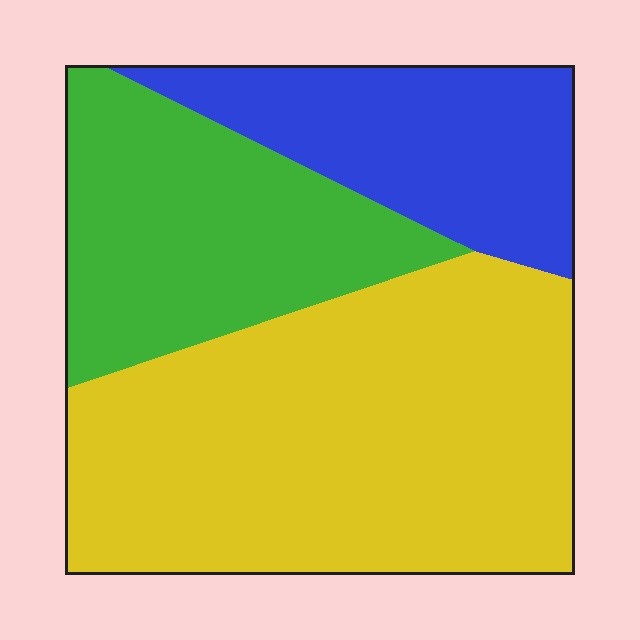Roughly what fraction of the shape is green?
Green covers around 25% of the shape.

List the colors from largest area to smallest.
From largest to smallest: yellow, green, blue.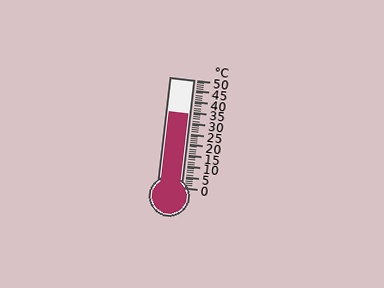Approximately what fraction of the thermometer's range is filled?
The thermometer is filled to approximately 70% of its range.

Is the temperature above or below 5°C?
The temperature is above 5°C.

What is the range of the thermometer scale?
The thermometer scale ranges from 0°C to 50°C.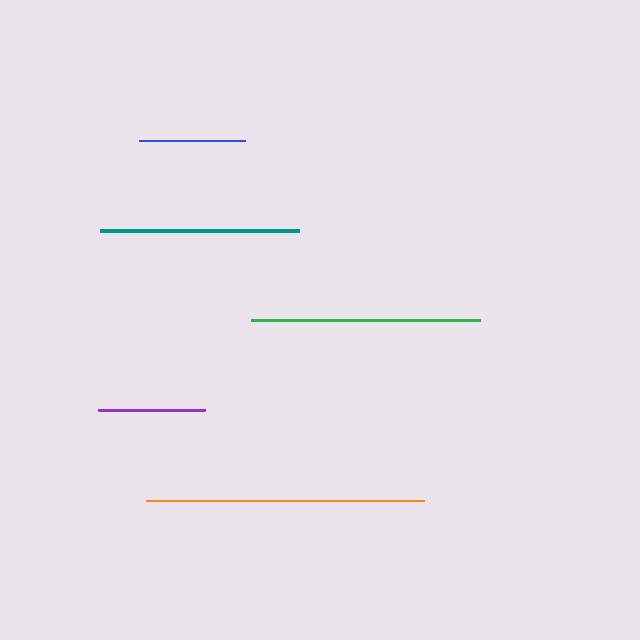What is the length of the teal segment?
The teal segment is approximately 199 pixels long.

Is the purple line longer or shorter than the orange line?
The orange line is longer than the purple line.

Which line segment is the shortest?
The blue line is the shortest at approximately 106 pixels.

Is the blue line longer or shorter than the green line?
The green line is longer than the blue line.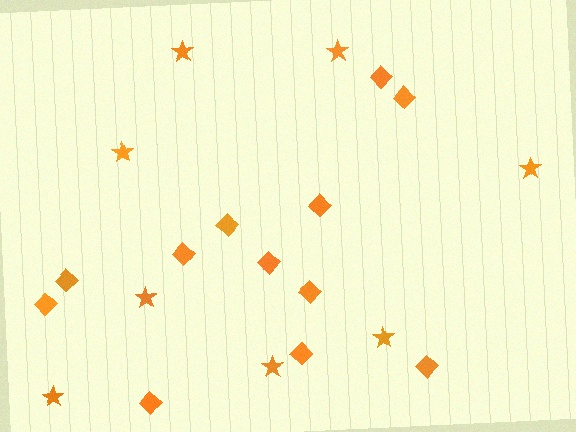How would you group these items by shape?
There are 2 groups: one group of stars (8) and one group of diamonds (12).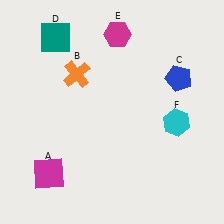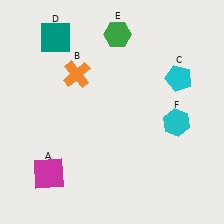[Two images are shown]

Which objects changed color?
C changed from blue to cyan. E changed from magenta to green.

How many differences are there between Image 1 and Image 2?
There are 2 differences between the two images.